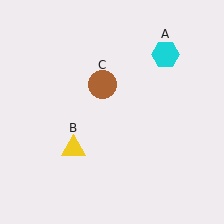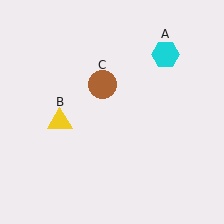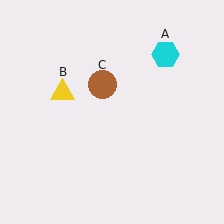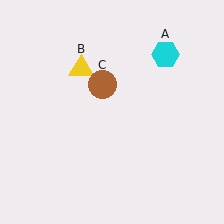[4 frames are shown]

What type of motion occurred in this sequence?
The yellow triangle (object B) rotated clockwise around the center of the scene.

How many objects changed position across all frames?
1 object changed position: yellow triangle (object B).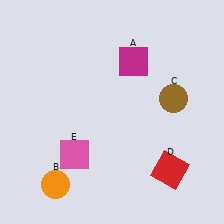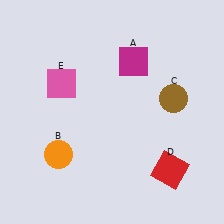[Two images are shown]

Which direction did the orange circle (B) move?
The orange circle (B) moved up.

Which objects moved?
The objects that moved are: the orange circle (B), the pink square (E).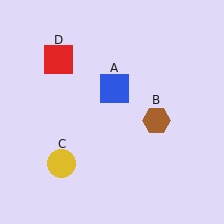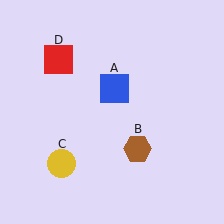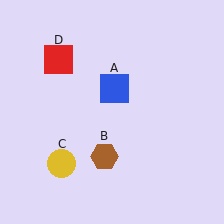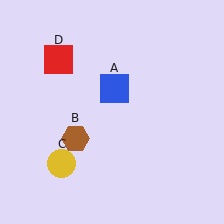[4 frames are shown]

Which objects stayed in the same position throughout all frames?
Blue square (object A) and yellow circle (object C) and red square (object D) remained stationary.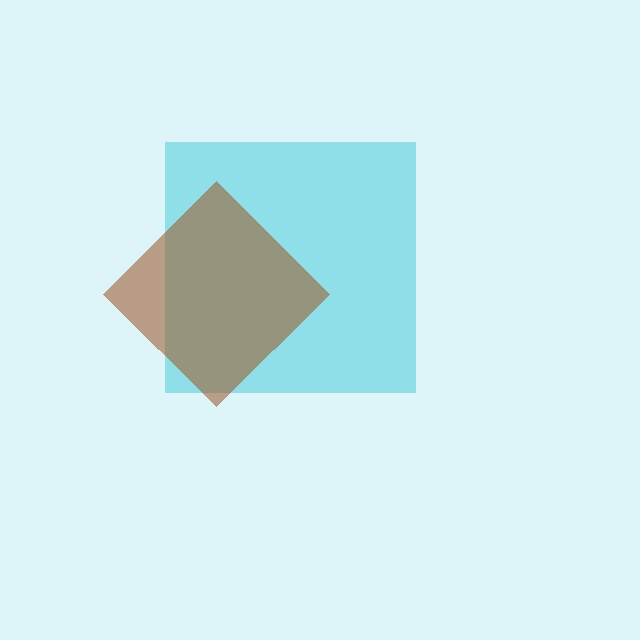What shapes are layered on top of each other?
The layered shapes are: a cyan square, a brown diamond.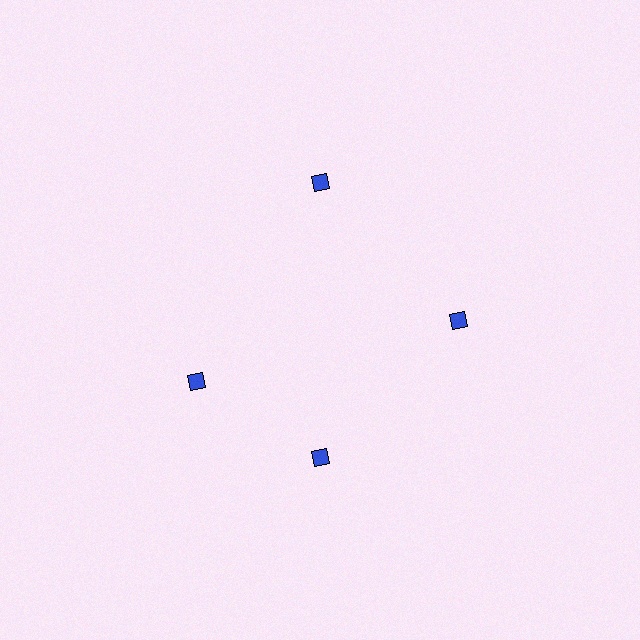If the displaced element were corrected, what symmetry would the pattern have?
It would have 4-fold rotational symmetry — the pattern would map onto itself every 90 degrees.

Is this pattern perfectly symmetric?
No. The 4 blue diamonds are arranged in a ring, but one element near the 9 o'clock position is rotated out of alignment along the ring, breaking the 4-fold rotational symmetry.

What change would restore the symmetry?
The symmetry would be restored by rotating it back into even spacing with its neighbors so that all 4 diamonds sit at equal angles and equal distance from the center.